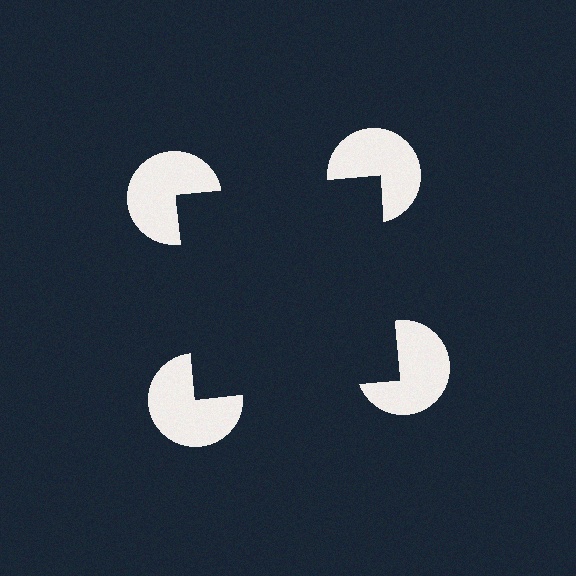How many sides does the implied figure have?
4 sides.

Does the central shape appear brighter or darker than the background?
It typically appears slightly darker than the background, even though no actual brightness change is drawn.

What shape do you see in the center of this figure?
An illusory square — its edges are inferred from the aligned wedge cuts in the pac-man discs, not physically drawn.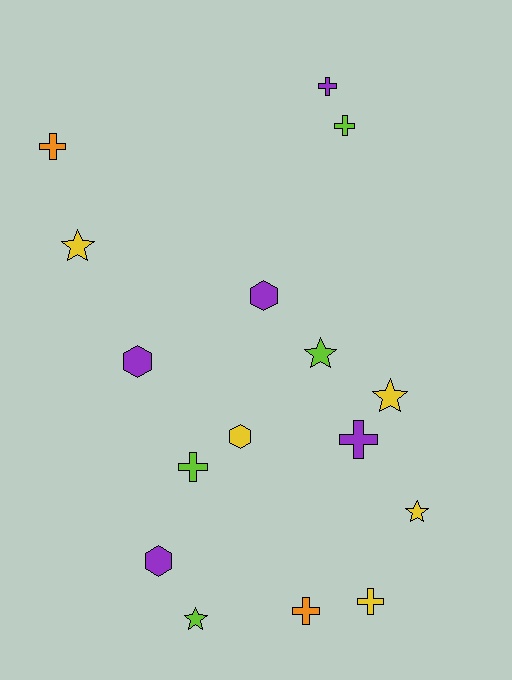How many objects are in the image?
There are 16 objects.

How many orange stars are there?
There are no orange stars.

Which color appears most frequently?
Purple, with 5 objects.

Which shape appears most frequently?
Cross, with 7 objects.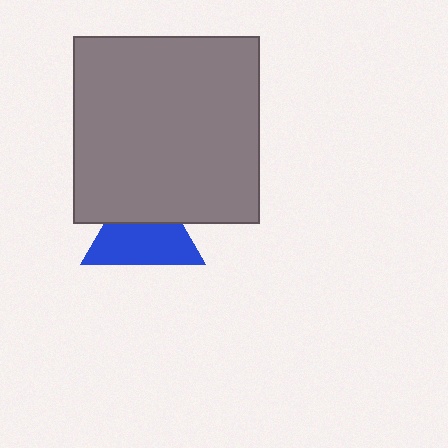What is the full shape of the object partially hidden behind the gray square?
The partially hidden object is a blue triangle.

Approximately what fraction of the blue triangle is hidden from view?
Roughly 38% of the blue triangle is hidden behind the gray square.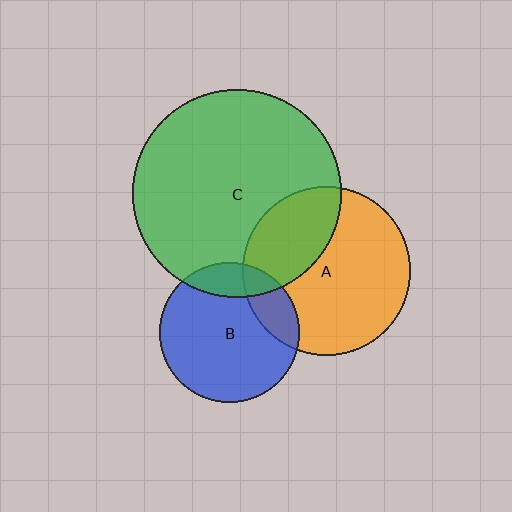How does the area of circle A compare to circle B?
Approximately 1.4 times.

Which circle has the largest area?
Circle C (green).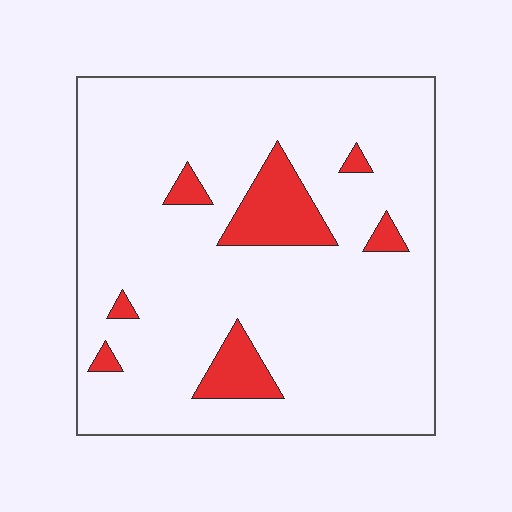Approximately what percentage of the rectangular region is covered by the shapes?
Approximately 10%.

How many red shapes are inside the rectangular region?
7.